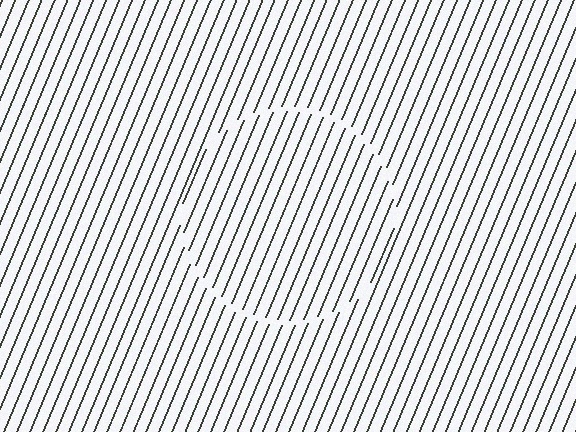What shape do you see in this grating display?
An illusory circle. The interior of the shape contains the same grating, shifted by half a period — the contour is defined by the phase discontinuity where line-ends from the inner and outer gratings abut.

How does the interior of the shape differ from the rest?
The interior of the shape contains the same grating, shifted by half a period — the contour is defined by the phase discontinuity where line-ends from the inner and outer gratings abut.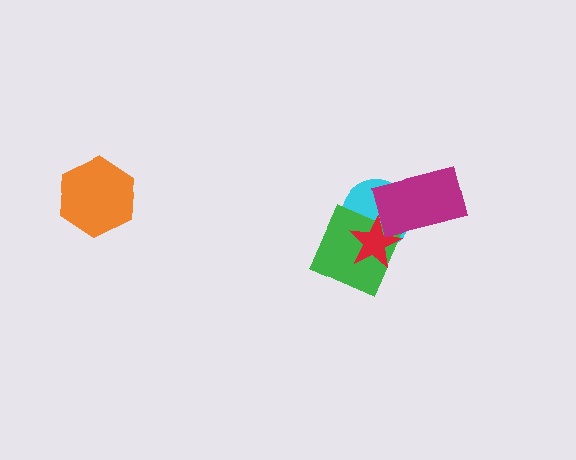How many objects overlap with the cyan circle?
3 objects overlap with the cyan circle.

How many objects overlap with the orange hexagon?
0 objects overlap with the orange hexagon.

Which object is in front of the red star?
The magenta rectangle is in front of the red star.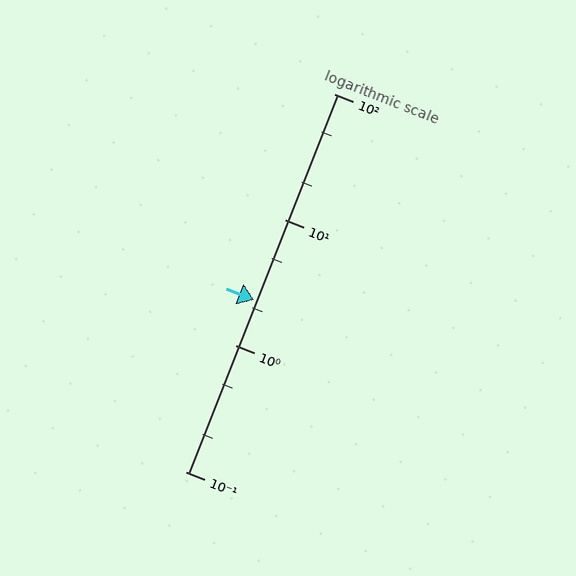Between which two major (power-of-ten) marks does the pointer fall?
The pointer is between 1 and 10.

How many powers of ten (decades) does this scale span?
The scale spans 3 decades, from 0.1 to 100.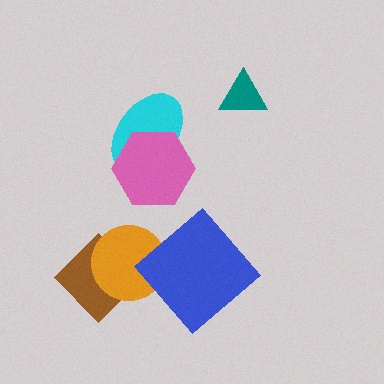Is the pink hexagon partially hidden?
No, no other shape covers it.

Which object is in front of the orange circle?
The blue diamond is in front of the orange circle.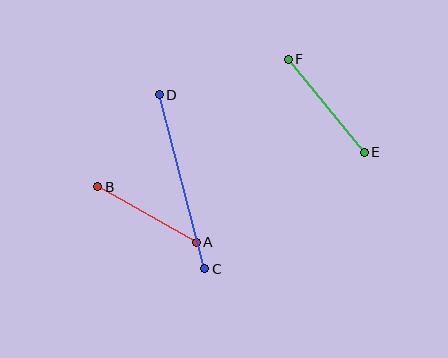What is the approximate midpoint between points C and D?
The midpoint is at approximately (182, 182) pixels.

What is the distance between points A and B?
The distance is approximately 113 pixels.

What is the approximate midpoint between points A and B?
The midpoint is at approximately (147, 215) pixels.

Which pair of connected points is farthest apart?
Points C and D are farthest apart.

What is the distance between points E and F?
The distance is approximately 120 pixels.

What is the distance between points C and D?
The distance is approximately 180 pixels.